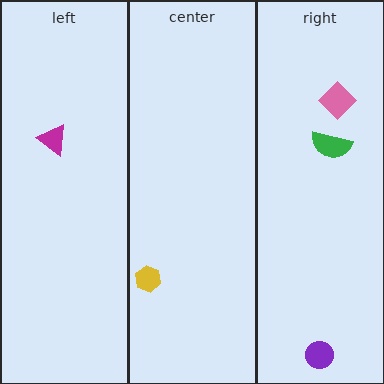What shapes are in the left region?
The magenta triangle.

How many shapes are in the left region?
1.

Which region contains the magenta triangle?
The left region.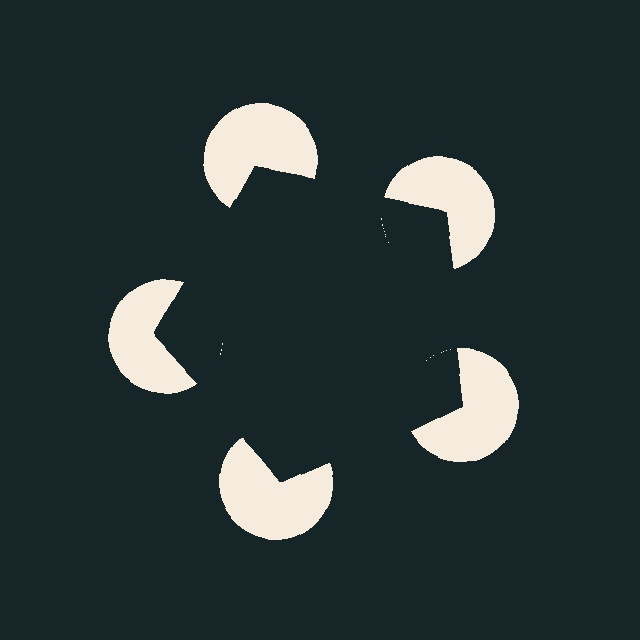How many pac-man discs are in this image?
There are 5 — one at each vertex of the illusory pentagon.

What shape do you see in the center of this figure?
An illusory pentagon — its edges are inferred from the aligned wedge cuts in the pac-man discs, not physically drawn.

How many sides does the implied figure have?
5 sides.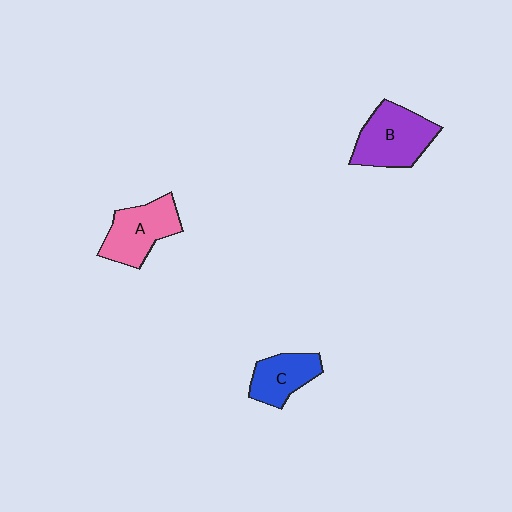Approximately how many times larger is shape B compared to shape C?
Approximately 1.5 times.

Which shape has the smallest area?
Shape C (blue).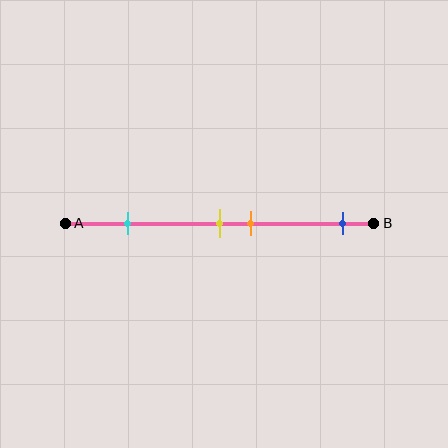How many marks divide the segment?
There are 4 marks dividing the segment.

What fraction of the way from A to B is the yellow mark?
The yellow mark is approximately 50% (0.5) of the way from A to B.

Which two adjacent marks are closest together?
The yellow and orange marks are the closest adjacent pair.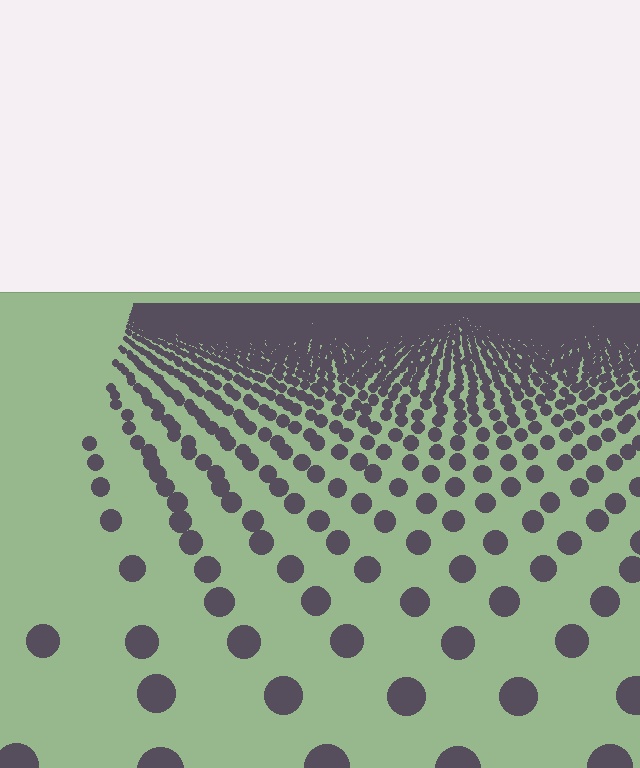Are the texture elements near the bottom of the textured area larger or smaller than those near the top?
Larger. Near the bottom, elements are closer to the viewer and appear at a bigger on-screen size.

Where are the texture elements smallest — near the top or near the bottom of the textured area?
Near the top.